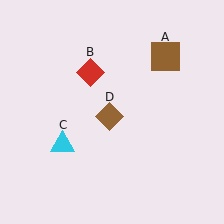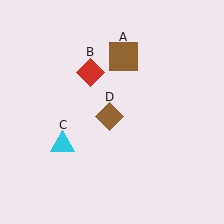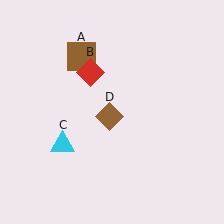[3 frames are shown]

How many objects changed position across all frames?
1 object changed position: brown square (object A).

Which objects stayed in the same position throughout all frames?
Red diamond (object B) and cyan triangle (object C) and brown diamond (object D) remained stationary.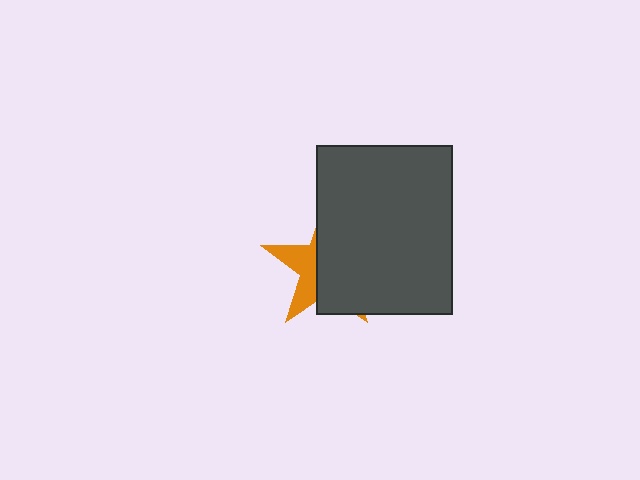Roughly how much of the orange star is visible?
A small part of it is visible (roughly 34%).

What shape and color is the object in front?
The object in front is a dark gray rectangle.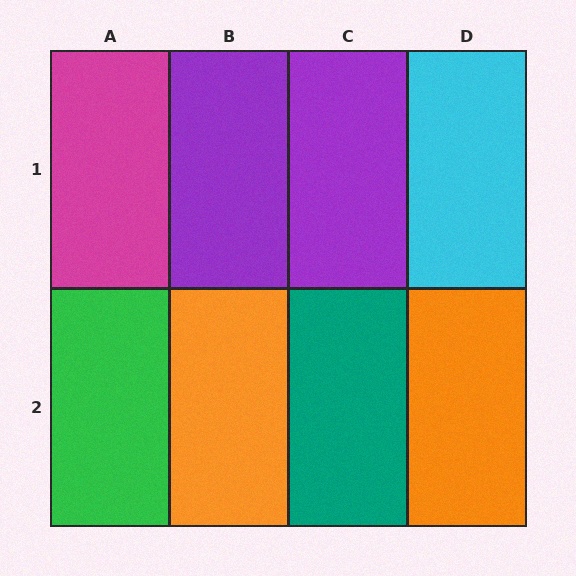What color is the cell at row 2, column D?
Orange.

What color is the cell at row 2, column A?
Green.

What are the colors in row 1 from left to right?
Magenta, purple, purple, cyan.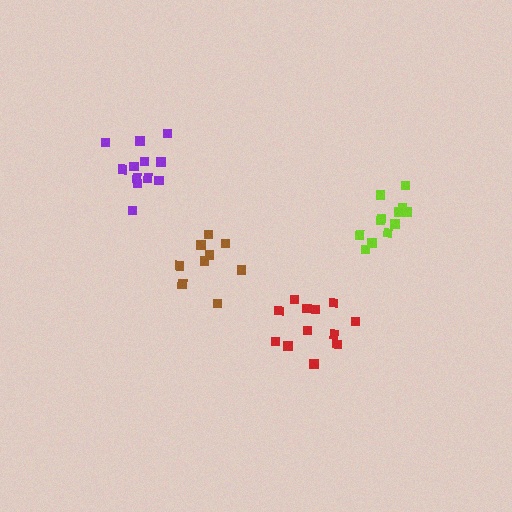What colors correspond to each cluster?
The clusters are colored: lime, red, purple, brown.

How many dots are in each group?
Group 1: 12 dots, Group 2: 12 dots, Group 3: 12 dots, Group 4: 9 dots (45 total).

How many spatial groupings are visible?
There are 4 spatial groupings.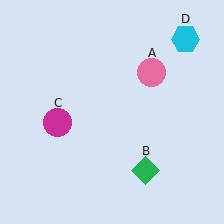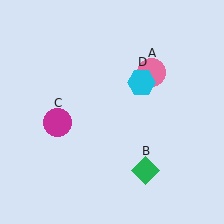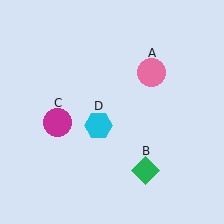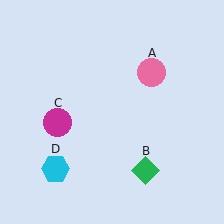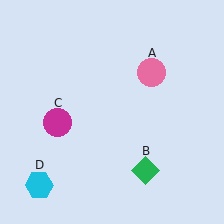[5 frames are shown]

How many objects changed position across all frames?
1 object changed position: cyan hexagon (object D).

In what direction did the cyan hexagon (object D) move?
The cyan hexagon (object D) moved down and to the left.